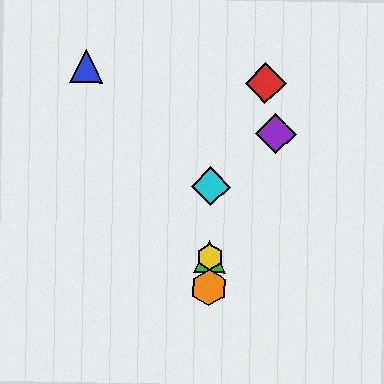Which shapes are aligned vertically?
The green triangle, the yellow hexagon, the orange hexagon, the cyan diamond are aligned vertically.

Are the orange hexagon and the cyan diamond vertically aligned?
Yes, both are at x≈209.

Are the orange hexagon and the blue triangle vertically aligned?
No, the orange hexagon is at x≈209 and the blue triangle is at x≈86.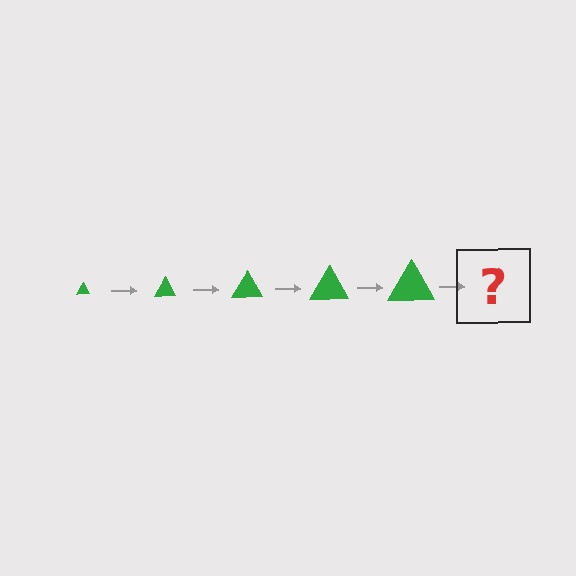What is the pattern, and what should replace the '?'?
The pattern is that the triangle gets progressively larger each step. The '?' should be a green triangle, larger than the previous one.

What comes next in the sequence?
The next element should be a green triangle, larger than the previous one.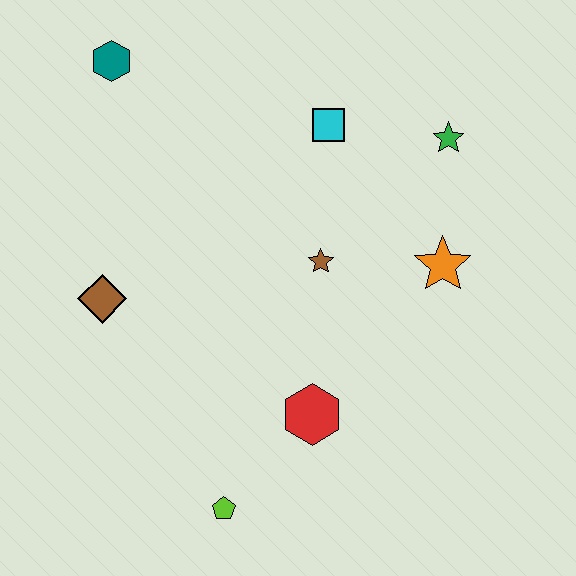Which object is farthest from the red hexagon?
The teal hexagon is farthest from the red hexagon.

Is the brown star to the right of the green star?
No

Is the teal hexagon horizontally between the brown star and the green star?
No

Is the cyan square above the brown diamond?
Yes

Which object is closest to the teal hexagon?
The cyan square is closest to the teal hexagon.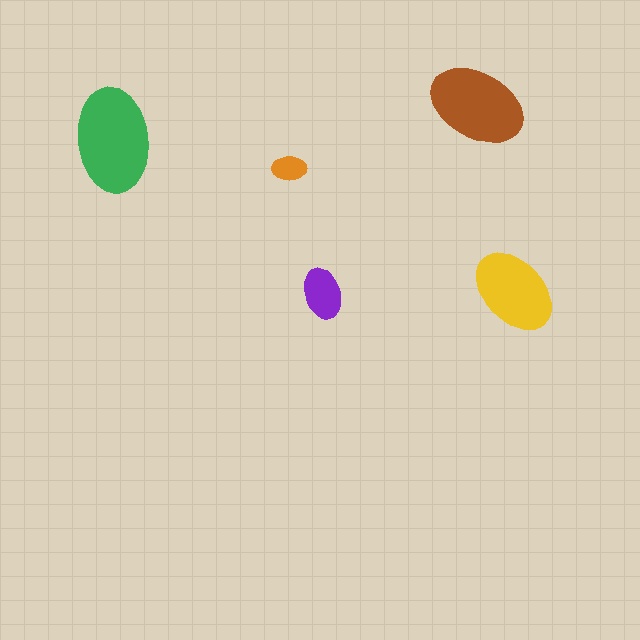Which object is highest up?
The brown ellipse is topmost.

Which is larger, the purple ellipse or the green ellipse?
The green one.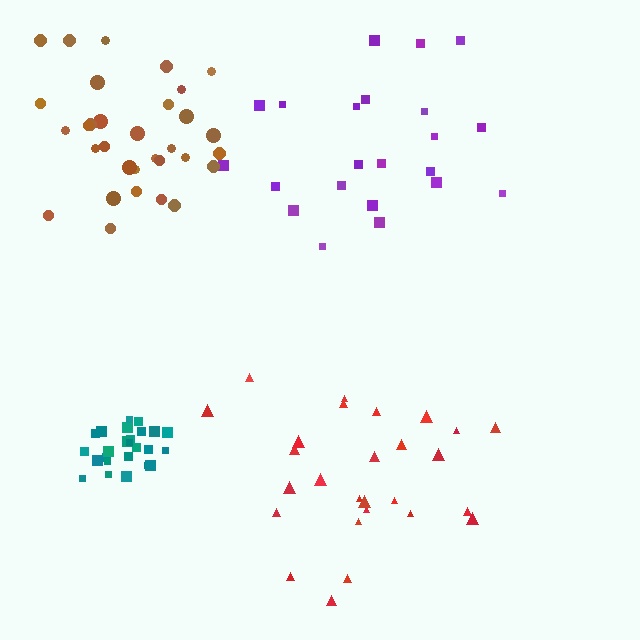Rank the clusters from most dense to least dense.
teal, brown, red, purple.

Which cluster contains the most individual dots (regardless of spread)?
Brown (32).